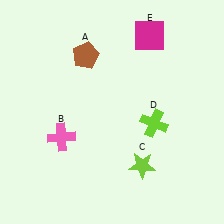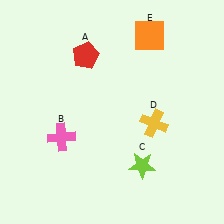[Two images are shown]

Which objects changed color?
A changed from brown to red. D changed from lime to yellow. E changed from magenta to orange.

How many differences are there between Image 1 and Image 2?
There are 3 differences between the two images.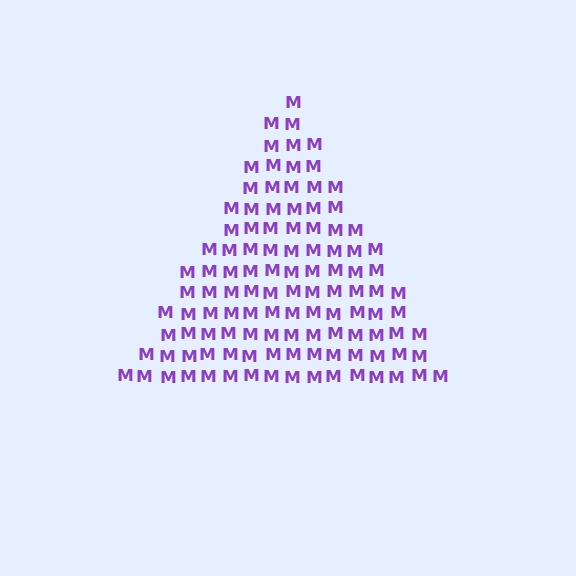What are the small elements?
The small elements are letter M's.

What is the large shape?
The large shape is a triangle.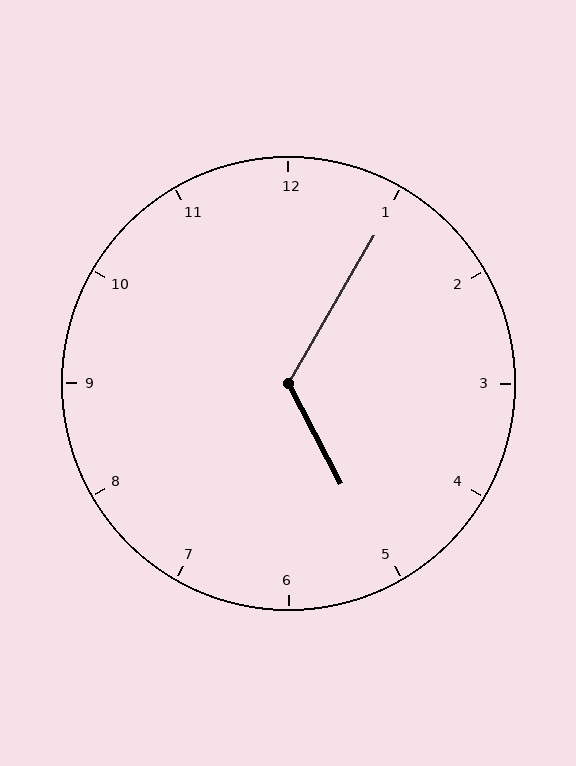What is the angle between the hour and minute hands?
Approximately 122 degrees.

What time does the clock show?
5:05.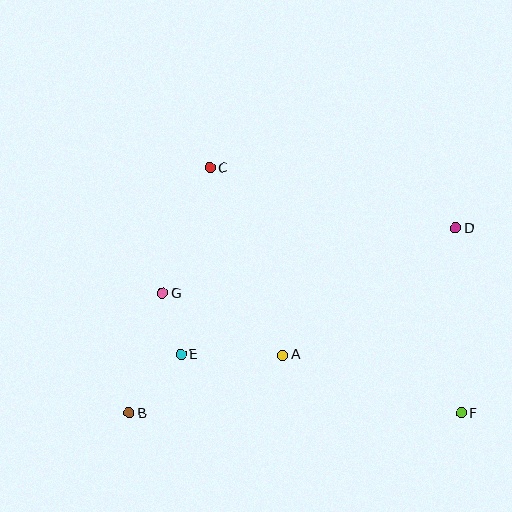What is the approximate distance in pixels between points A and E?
The distance between A and E is approximately 102 pixels.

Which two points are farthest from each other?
Points B and D are farthest from each other.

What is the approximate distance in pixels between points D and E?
The distance between D and E is approximately 302 pixels.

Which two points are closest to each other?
Points E and G are closest to each other.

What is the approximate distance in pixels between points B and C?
The distance between B and C is approximately 258 pixels.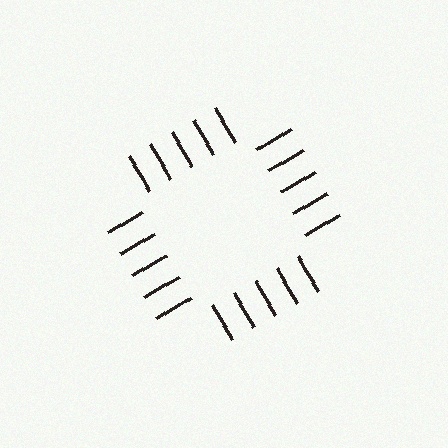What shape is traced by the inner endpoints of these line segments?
An illusory square — the line segments terminate on its edges but no continuous stroke is drawn.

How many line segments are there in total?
20 — 5 along each of the 4 edges.